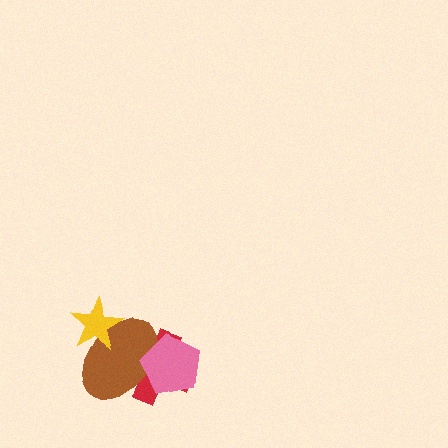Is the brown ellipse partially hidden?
Yes, it is partially covered by another shape.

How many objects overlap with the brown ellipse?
3 objects overlap with the brown ellipse.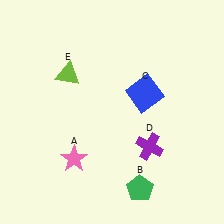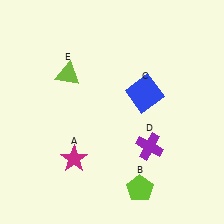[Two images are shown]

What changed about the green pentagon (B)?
In Image 1, B is green. In Image 2, it changed to lime.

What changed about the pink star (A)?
In Image 1, A is pink. In Image 2, it changed to magenta.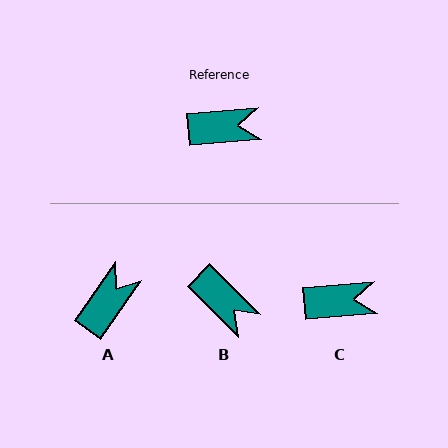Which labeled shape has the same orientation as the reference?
C.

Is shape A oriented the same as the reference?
No, it is off by about 51 degrees.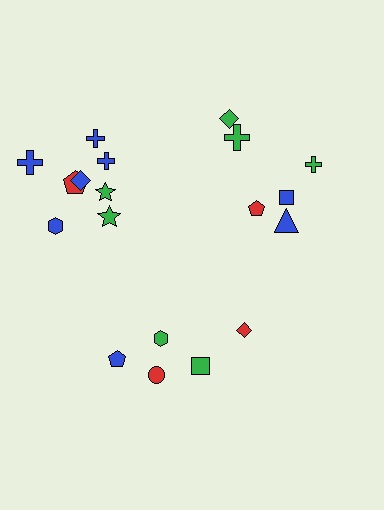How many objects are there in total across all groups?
There are 19 objects.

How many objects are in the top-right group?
There are 6 objects.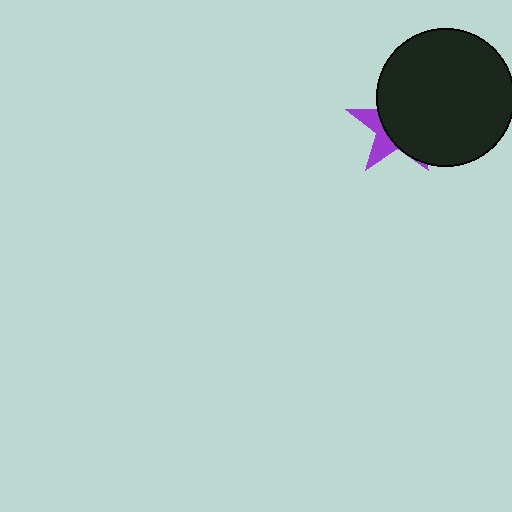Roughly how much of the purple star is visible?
A small part of it is visible (roughly 31%).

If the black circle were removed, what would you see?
You would see the complete purple star.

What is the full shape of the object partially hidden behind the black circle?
The partially hidden object is a purple star.